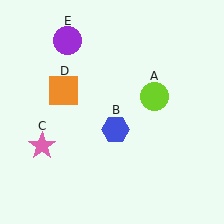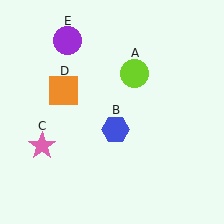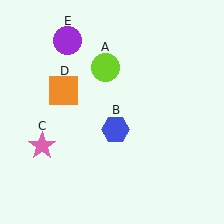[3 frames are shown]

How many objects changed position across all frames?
1 object changed position: lime circle (object A).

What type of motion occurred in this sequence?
The lime circle (object A) rotated counterclockwise around the center of the scene.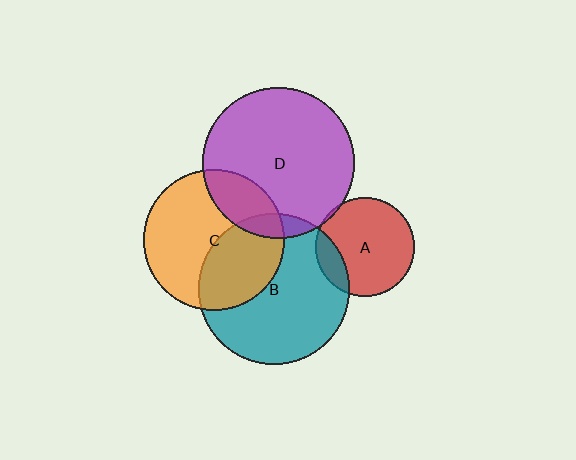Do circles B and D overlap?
Yes.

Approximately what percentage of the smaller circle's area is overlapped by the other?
Approximately 10%.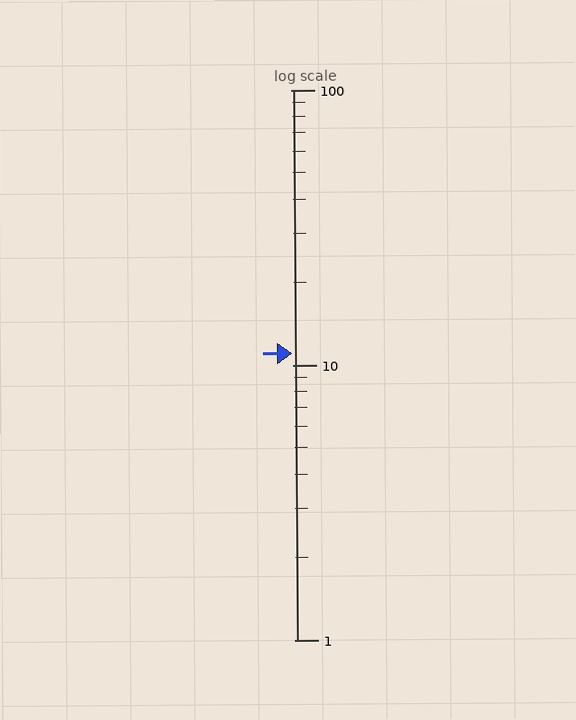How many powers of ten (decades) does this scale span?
The scale spans 2 decades, from 1 to 100.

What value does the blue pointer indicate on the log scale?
The pointer indicates approximately 11.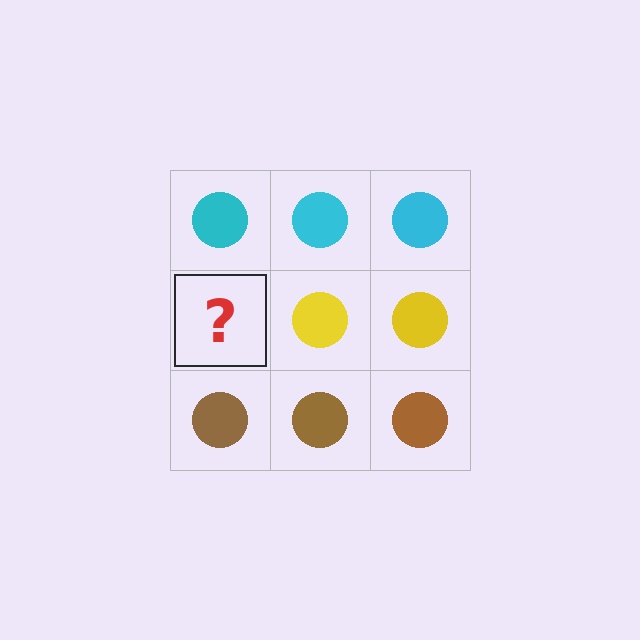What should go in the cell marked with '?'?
The missing cell should contain a yellow circle.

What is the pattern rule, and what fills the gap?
The rule is that each row has a consistent color. The gap should be filled with a yellow circle.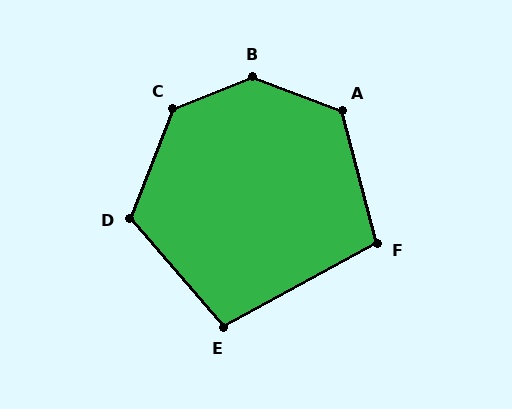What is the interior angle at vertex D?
Approximately 118 degrees (obtuse).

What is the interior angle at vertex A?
Approximately 125 degrees (obtuse).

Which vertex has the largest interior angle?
B, at approximately 138 degrees.